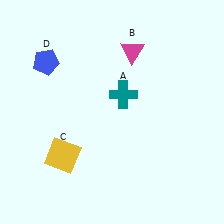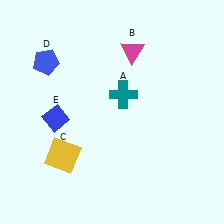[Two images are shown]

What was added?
A blue diamond (E) was added in Image 2.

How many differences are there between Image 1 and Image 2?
There is 1 difference between the two images.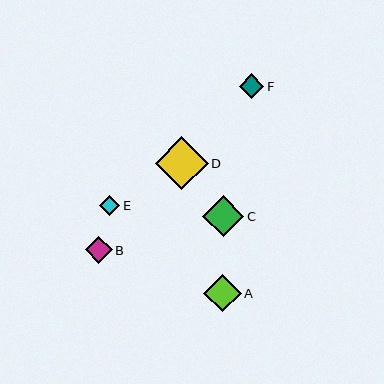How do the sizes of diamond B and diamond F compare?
Diamond B and diamond F are approximately the same size.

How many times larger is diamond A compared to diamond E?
Diamond A is approximately 1.9 times the size of diamond E.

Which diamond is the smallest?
Diamond E is the smallest with a size of approximately 20 pixels.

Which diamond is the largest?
Diamond D is the largest with a size of approximately 53 pixels.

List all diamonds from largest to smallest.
From largest to smallest: D, C, A, B, F, E.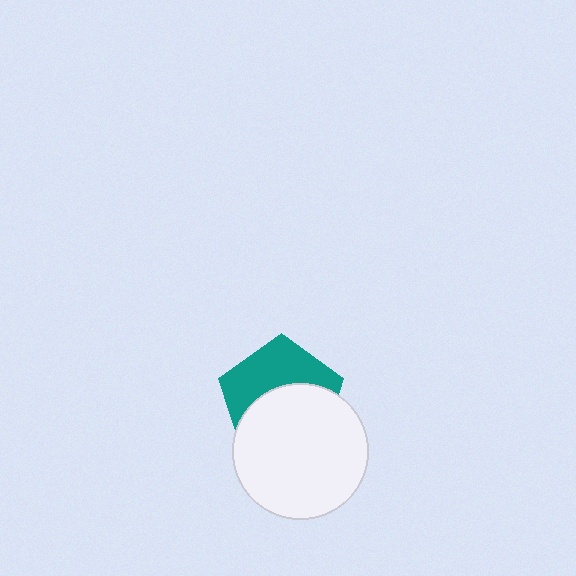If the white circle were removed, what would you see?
You would see the complete teal pentagon.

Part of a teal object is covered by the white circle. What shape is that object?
It is a pentagon.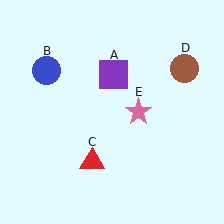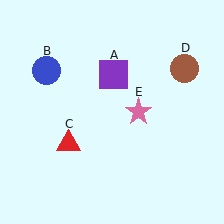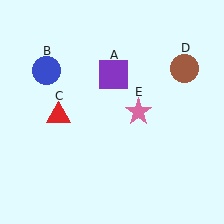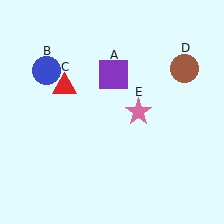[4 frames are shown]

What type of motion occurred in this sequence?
The red triangle (object C) rotated clockwise around the center of the scene.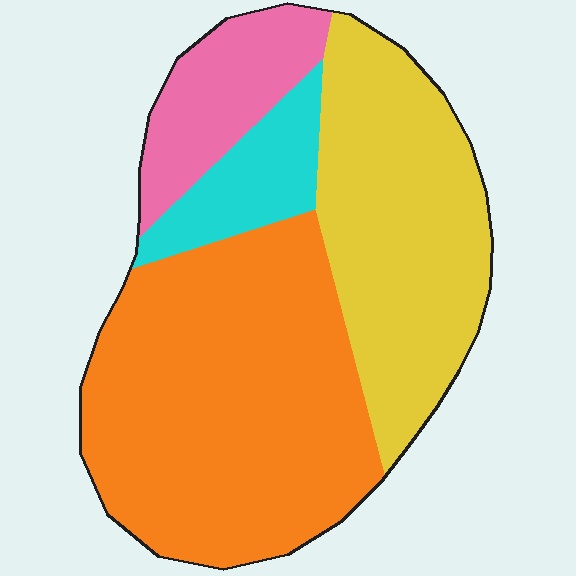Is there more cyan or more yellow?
Yellow.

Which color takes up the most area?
Orange, at roughly 45%.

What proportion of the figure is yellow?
Yellow covers 31% of the figure.